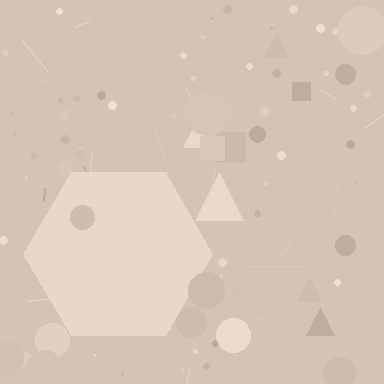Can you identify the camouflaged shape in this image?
The camouflaged shape is a hexagon.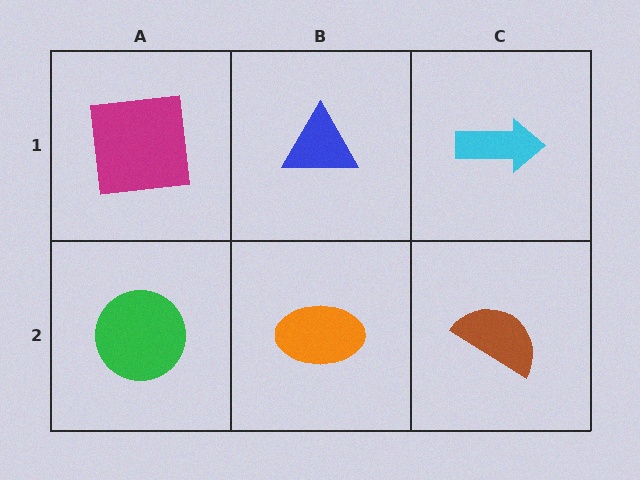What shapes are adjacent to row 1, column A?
A green circle (row 2, column A), a blue triangle (row 1, column B).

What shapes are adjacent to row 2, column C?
A cyan arrow (row 1, column C), an orange ellipse (row 2, column B).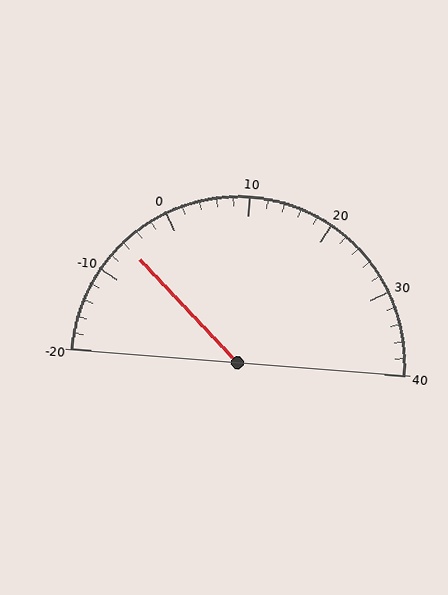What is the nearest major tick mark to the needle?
The nearest major tick mark is -10.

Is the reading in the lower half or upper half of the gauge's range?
The reading is in the lower half of the range (-20 to 40).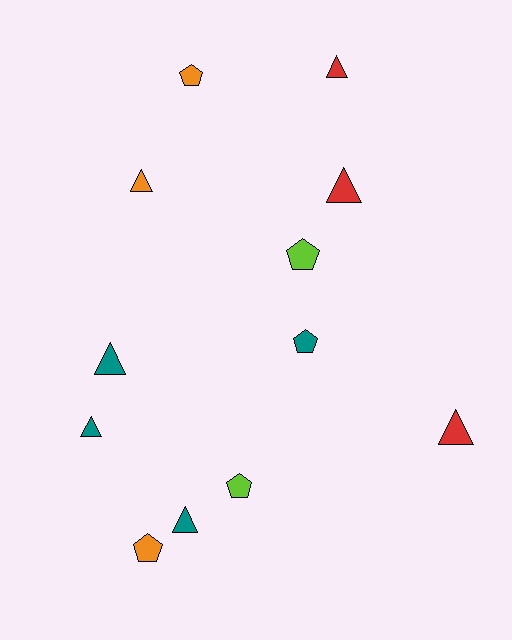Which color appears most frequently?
Teal, with 4 objects.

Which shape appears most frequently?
Triangle, with 7 objects.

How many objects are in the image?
There are 12 objects.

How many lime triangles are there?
There are no lime triangles.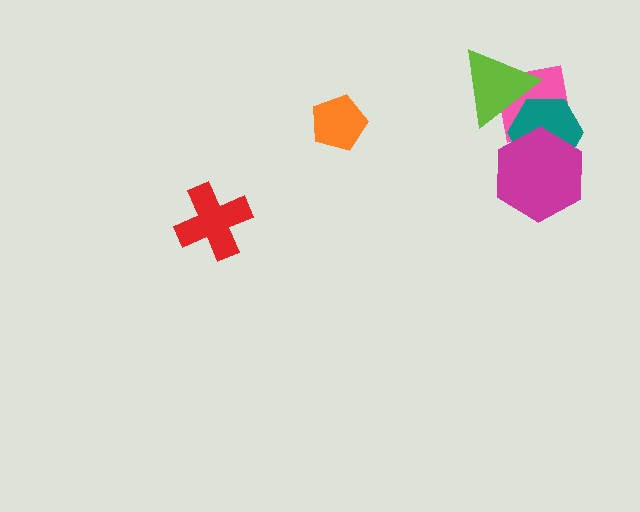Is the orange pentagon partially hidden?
No, no other shape covers it.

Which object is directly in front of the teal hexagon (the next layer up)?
The magenta hexagon is directly in front of the teal hexagon.